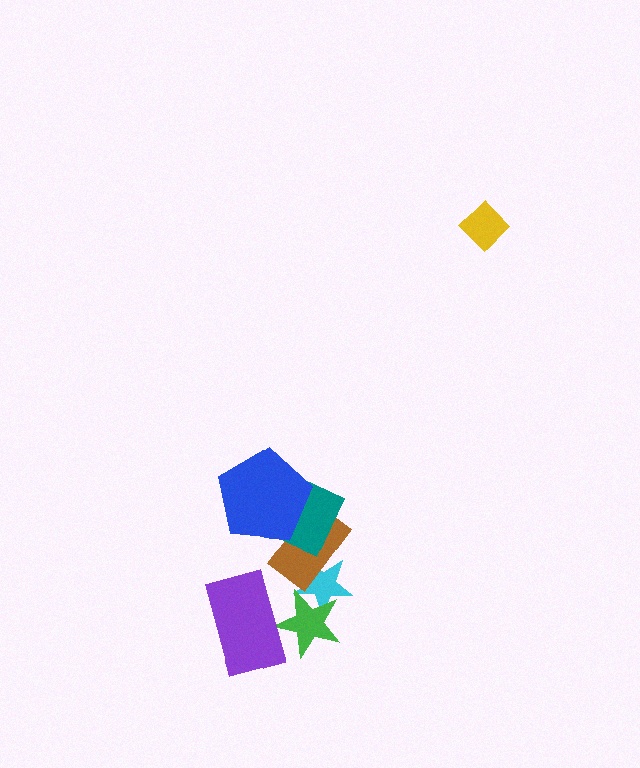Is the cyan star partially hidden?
Yes, it is partially covered by another shape.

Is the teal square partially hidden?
Yes, it is partially covered by another shape.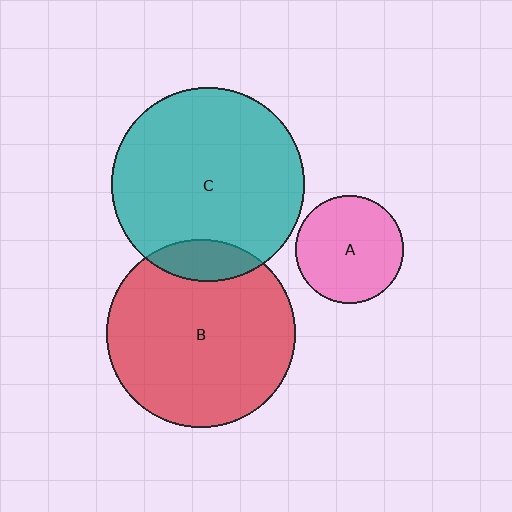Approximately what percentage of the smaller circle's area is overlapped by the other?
Approximately 10%.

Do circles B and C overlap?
Yes.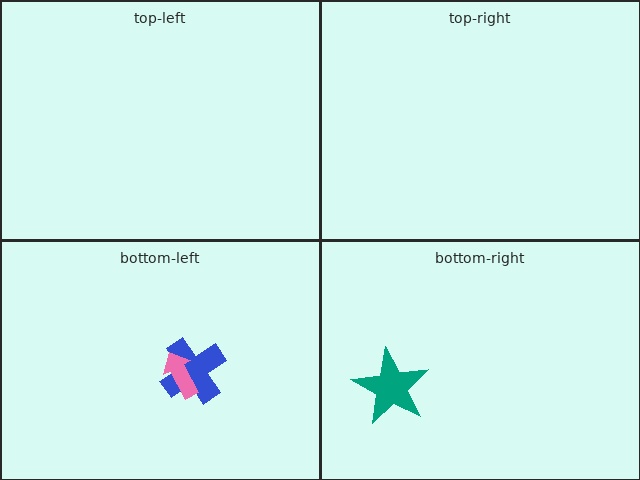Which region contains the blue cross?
The bottom-left region.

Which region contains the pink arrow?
The bottom-left region.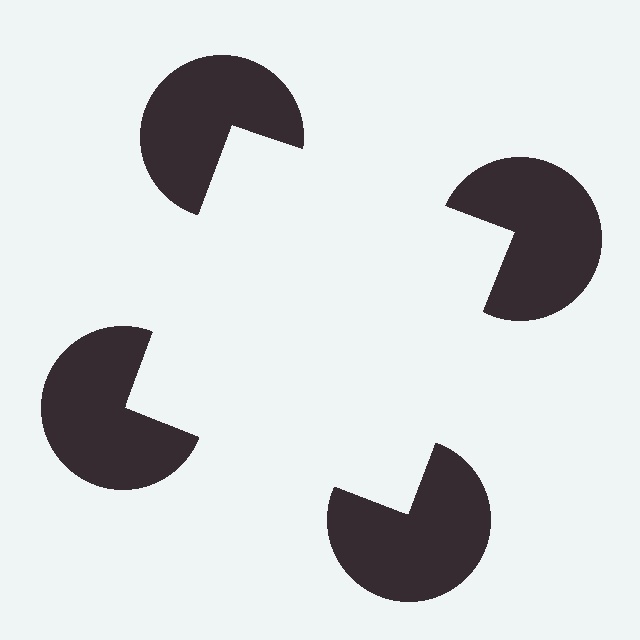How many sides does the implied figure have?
4 sides.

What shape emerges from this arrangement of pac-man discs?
An illusory square — its edges are inferred from the aligned wedge cuts in the pac-man discs, not physically drawn.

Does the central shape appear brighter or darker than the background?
It typically appears slightly brighter than the background, even though no actual brightness change is drawn.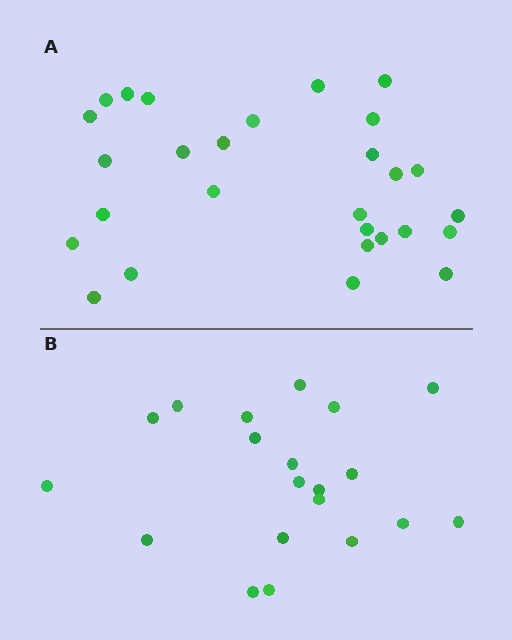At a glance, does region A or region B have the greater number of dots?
Region A (the top region) has more dots.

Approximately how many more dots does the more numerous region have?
Region A has roughly 8 or so more dots than region B.